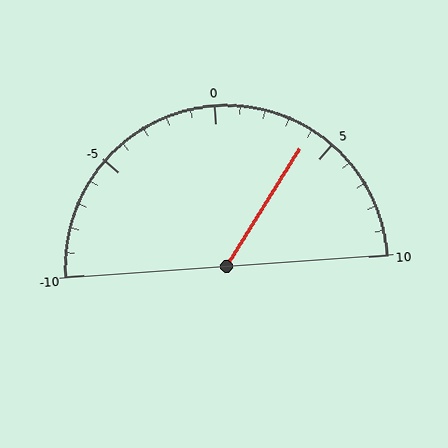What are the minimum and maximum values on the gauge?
The gauge ranges from -10 to 10.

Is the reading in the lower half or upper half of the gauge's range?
The reading is in the upper half of the range (-10 to 10).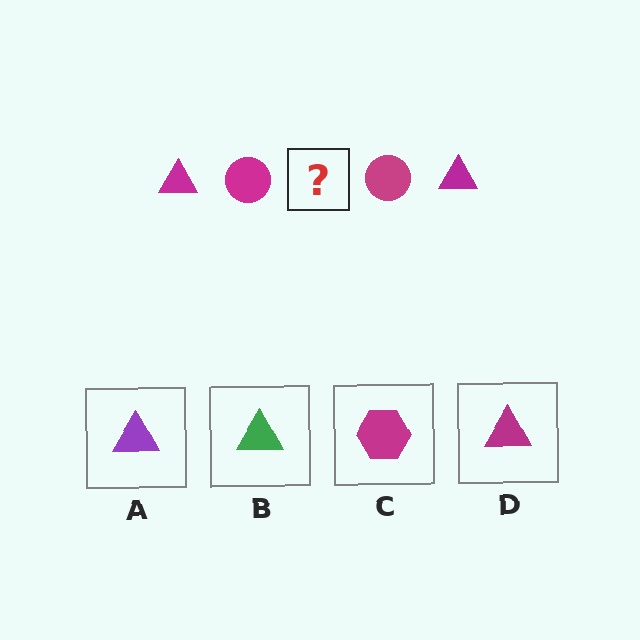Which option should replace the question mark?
Option D.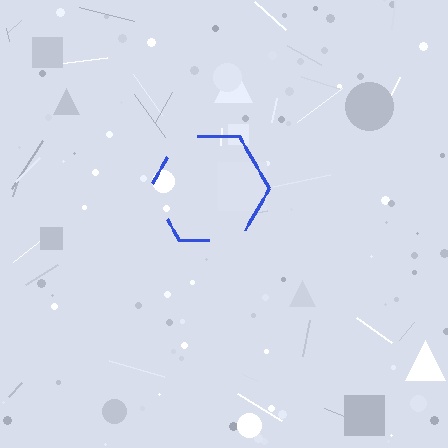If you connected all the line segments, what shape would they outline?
They would outline a hexagon.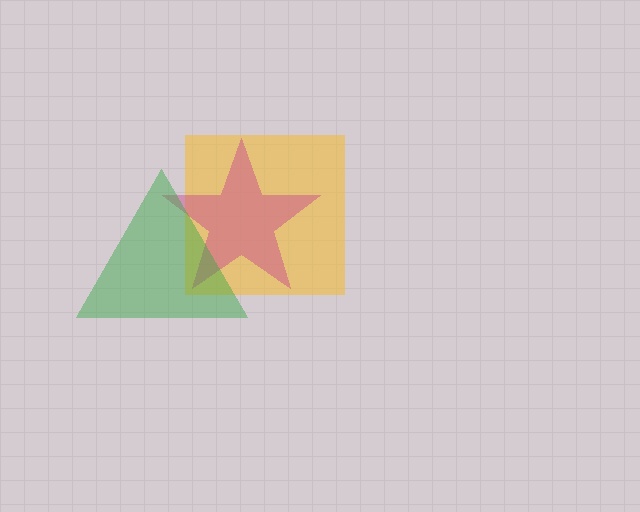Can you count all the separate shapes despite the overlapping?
Yes, there are 3 separate shapes.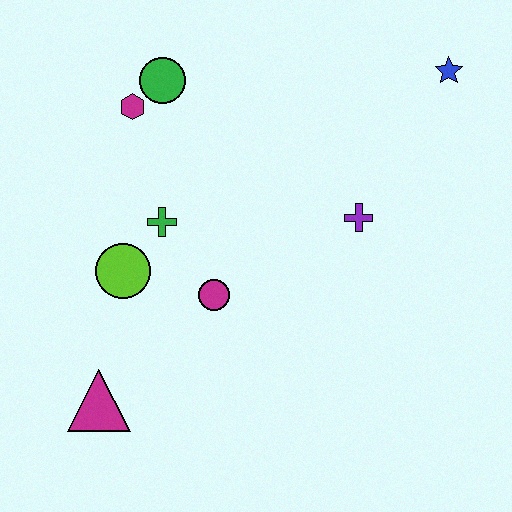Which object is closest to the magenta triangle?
The lime circle is closest to the magenta triangle.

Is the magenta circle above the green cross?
No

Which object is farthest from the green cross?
The blue star is farthest from the green cross.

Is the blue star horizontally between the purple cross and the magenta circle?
No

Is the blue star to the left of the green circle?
No